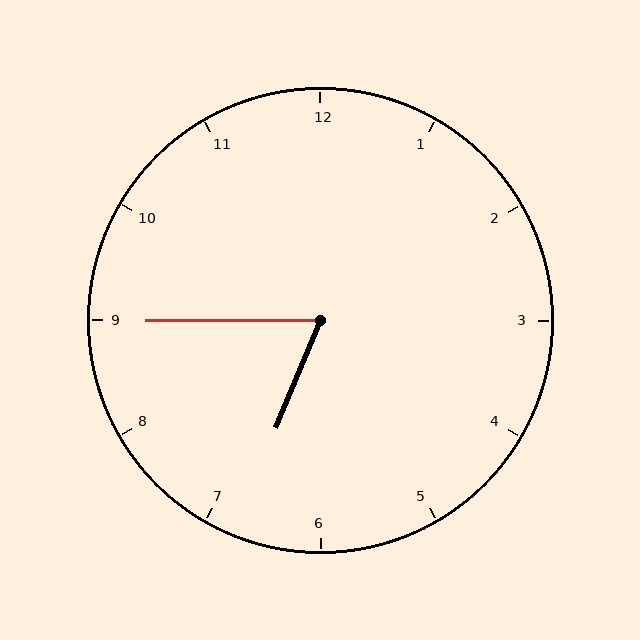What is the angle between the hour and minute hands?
Approximately 68 degrees.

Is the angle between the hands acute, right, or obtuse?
It is acute.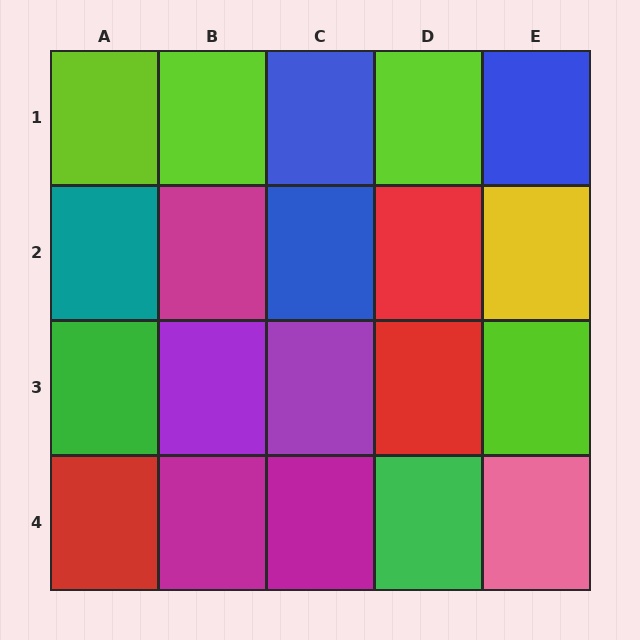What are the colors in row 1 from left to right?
Lime, lime, blue, lime, blue.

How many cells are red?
3 cells are red.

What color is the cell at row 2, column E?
Yellow.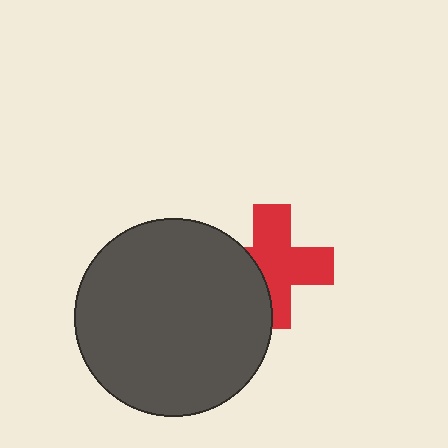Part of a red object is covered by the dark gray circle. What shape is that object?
It is a cross.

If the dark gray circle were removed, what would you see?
You would see the complete red cross.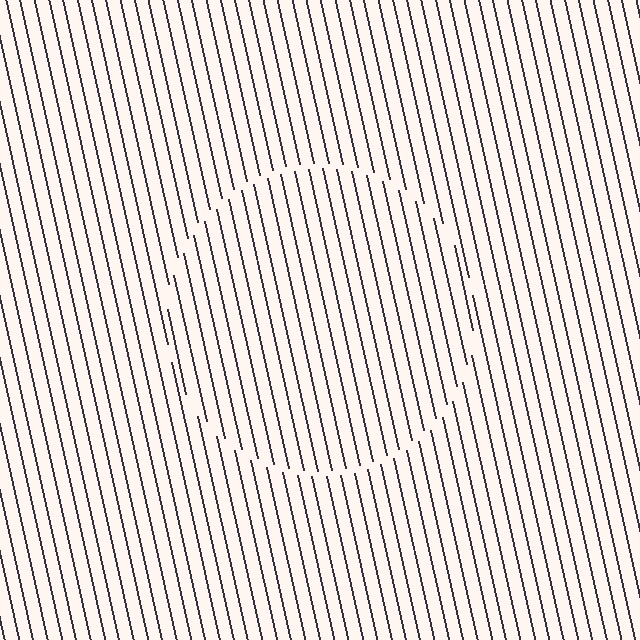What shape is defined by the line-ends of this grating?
An illusory circle. The interior of the shape contains the same grating, shifted by half a period — the contour is defined by the phase discontinuity where line-ends from the inner and outer gratings abut.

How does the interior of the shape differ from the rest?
The interior of the shape contains the same grating, shifted by half a period — the contour is defined by the phase discontinuity where line-ends from the inner and outer gratings abut.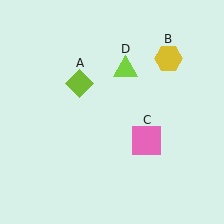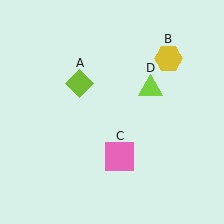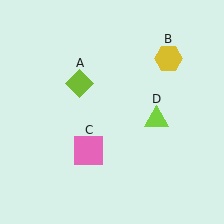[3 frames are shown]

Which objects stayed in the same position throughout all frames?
Lime diamond (object A) and yellow hexagon (object B) remained stationary.